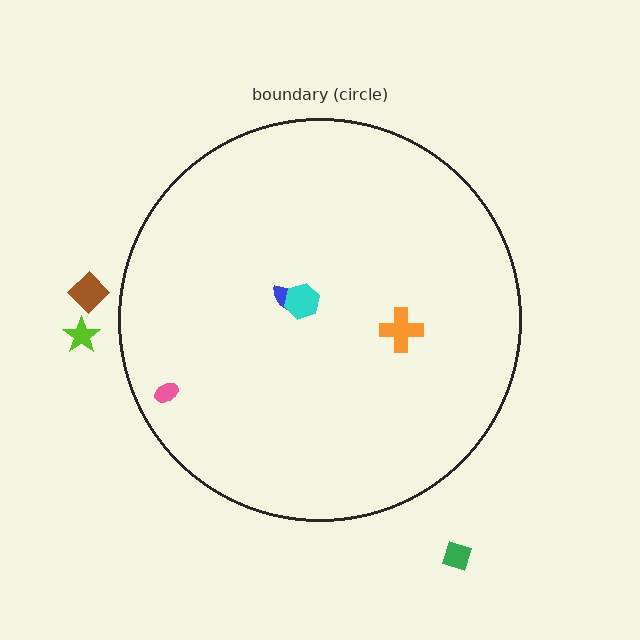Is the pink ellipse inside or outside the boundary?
Inside.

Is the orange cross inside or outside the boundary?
Inside.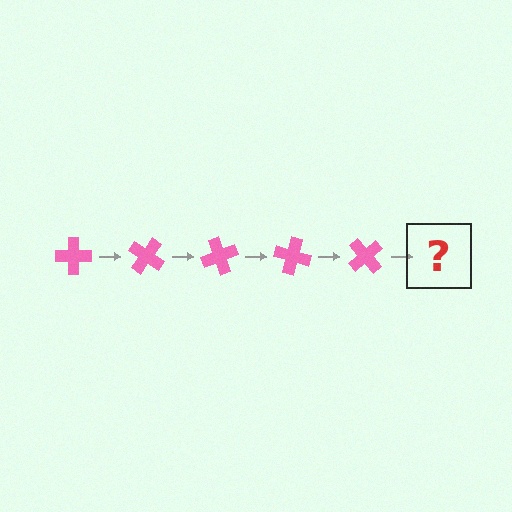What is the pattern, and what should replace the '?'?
The pattern is that the cross rotates 35 degrees each step. The '?' should be a pink cross rotated 175 degrees.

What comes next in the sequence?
The next element should be a pink cross rotated 175 degrees.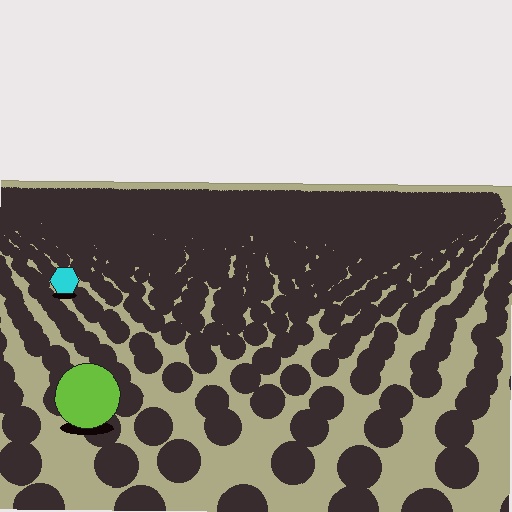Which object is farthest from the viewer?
The cyan hexagon is farthest from the viewer. It appears smaller and the ground texture around it is denser.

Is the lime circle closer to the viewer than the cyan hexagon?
Yes. The lime circle is closer — you can tell from the texture gradient: the ground texture is coarser near it.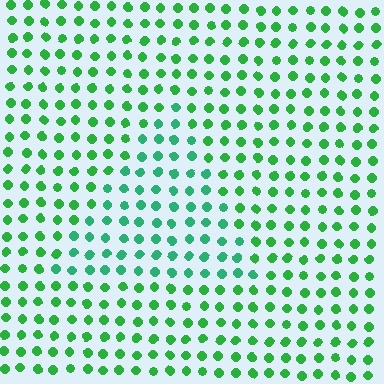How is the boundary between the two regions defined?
The boundary is defined purely by a slight shift in hue (about 25 degrees). Spacing, size, and orientation are identical on both sides.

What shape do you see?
I see a triangle.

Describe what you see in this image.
The image is filled with small green elements in a uniform arrangement. A triangle-shaped region is visible where the elements are tinted to a slightly different hue, forming a subtle color boundary.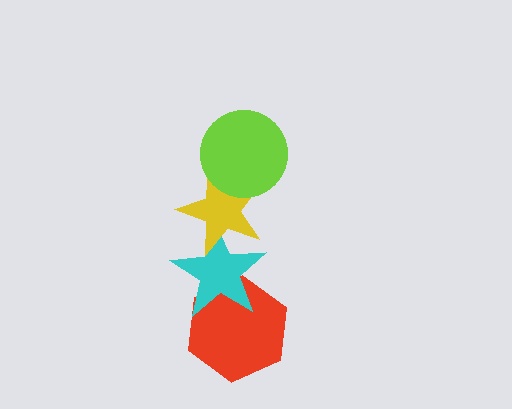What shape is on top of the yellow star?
The lime circle is on top of the yellow star.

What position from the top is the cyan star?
The cyan star is 3rd from the top.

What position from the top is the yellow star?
The yellow star is 2nd from the top.